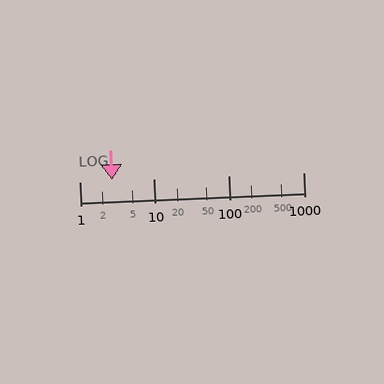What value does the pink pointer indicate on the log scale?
The pointer indicates approximately 2.7.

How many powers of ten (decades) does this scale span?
The scale spans 3 decades, from 1 to 1000.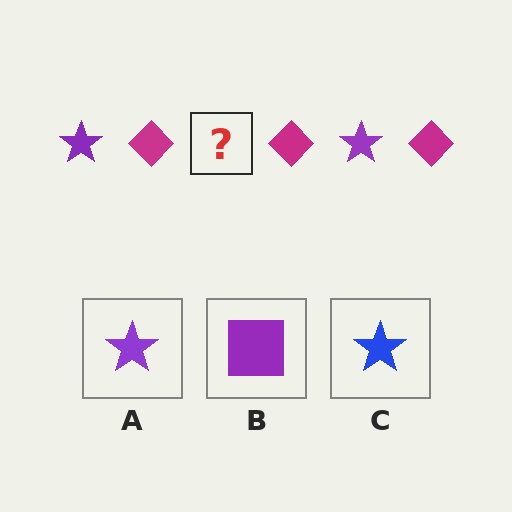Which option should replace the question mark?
Option A.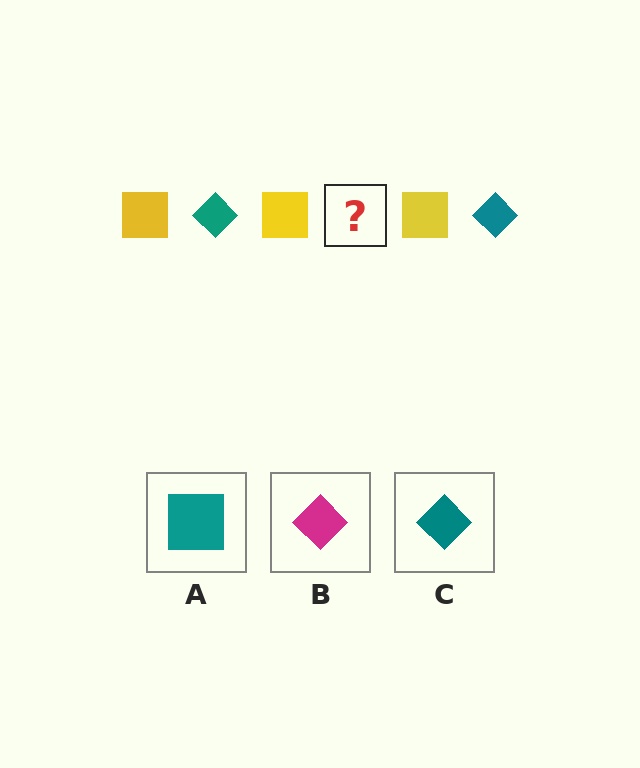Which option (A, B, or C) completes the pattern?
C.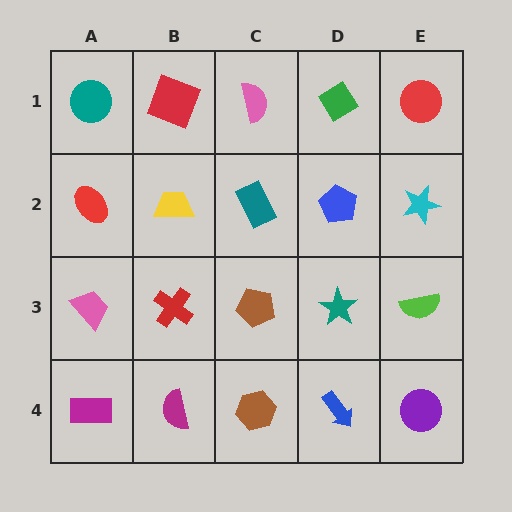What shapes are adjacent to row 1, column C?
A teal rectangle (row 2, column C), a red square (row 1, column B), a green diamond (row 1, column D).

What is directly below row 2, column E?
A lime semicircle.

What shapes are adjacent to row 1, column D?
A blue pentagon (row 2, column D), a pink semicircle (row 1, column C), a red circle (row 1, column E).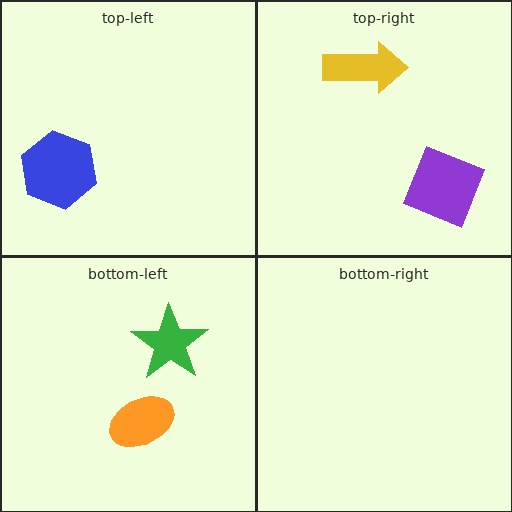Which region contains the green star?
The bottom-left region.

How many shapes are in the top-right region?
2.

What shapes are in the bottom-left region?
The green star, the orange ellipse.